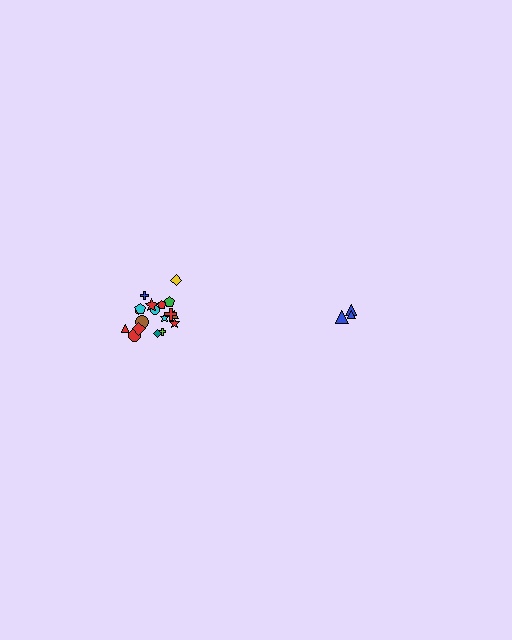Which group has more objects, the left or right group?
The left group.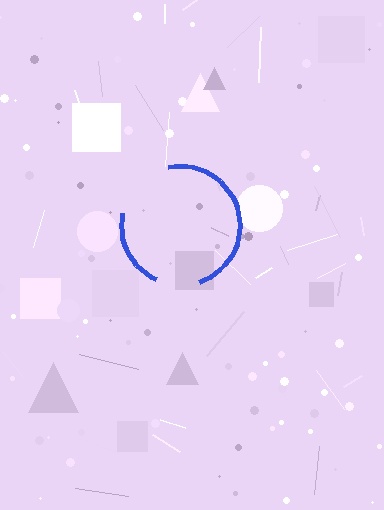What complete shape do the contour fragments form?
The contour fragments form a circle.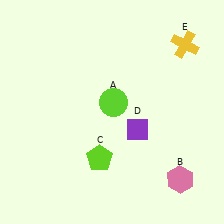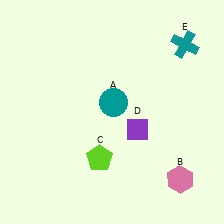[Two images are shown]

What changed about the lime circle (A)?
In Image 1, A is lime. In Image 2, it changed to teal.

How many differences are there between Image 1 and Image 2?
There are 2 differences between the two images.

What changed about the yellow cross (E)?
In Image 1, E is yellow. In Image 2, it changed to teal.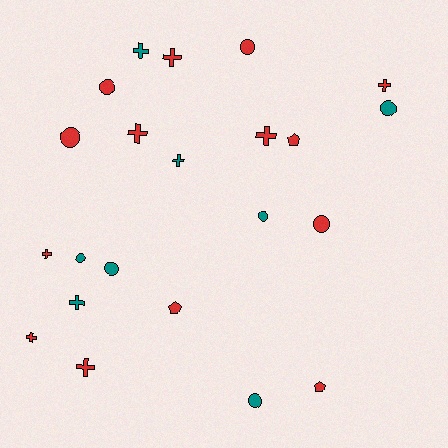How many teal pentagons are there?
There are no teal pentagons.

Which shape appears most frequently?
Cross, with 10 objects.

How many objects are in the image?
There are 22 objects.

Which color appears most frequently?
Red, with 14 objects.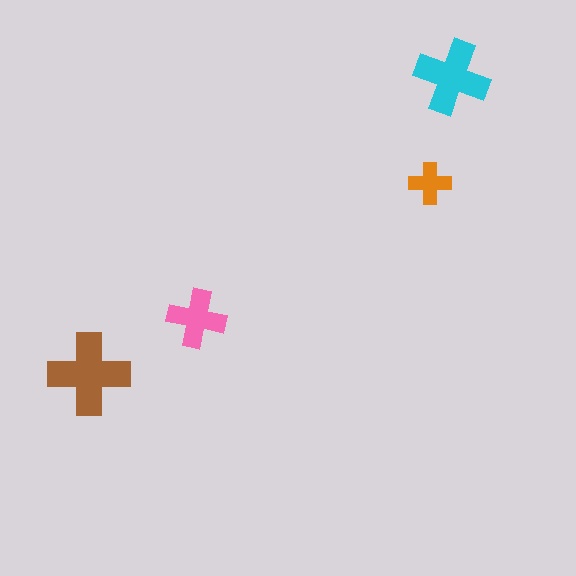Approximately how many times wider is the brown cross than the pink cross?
About 1.5 times wider.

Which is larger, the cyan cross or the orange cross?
The cyan one.